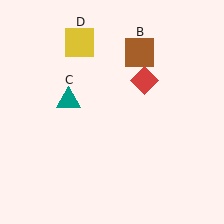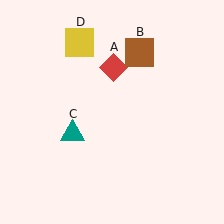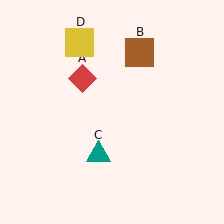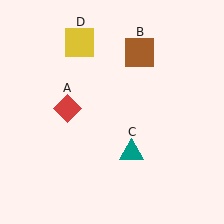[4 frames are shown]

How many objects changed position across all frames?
2 objects changed position: red diamond (object A), teal triangle (object C).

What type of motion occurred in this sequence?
The red diamond (object A), teal triangle (object C) rotated counterclockwise around the center of the scene.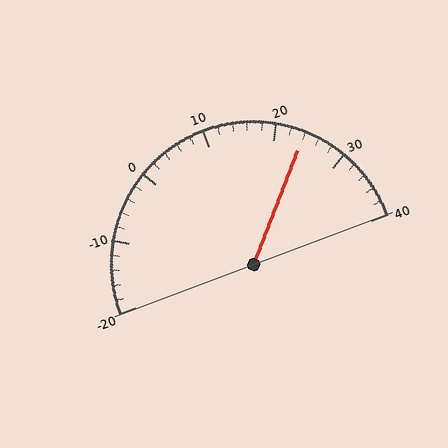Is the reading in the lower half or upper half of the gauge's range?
The reading is in the upper half of the range (-20 to 40).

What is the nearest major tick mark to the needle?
The nearest major tick mark is 20.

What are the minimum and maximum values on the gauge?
The gauge ranges from -20 to 40.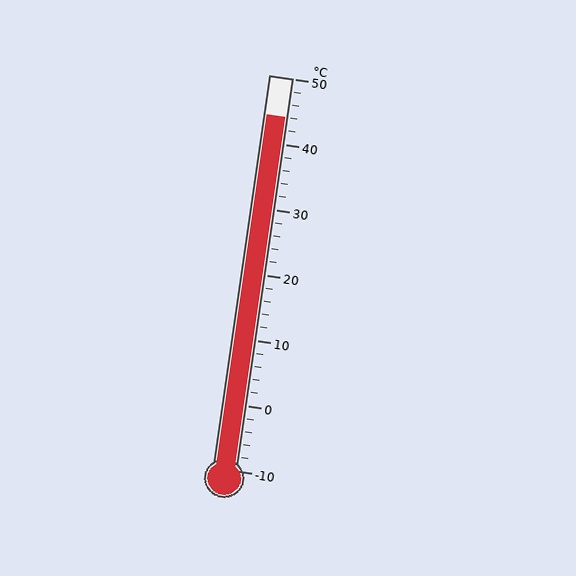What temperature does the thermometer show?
The thermometer shows approximately 44°C.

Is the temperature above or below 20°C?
The temperature is above 20°C.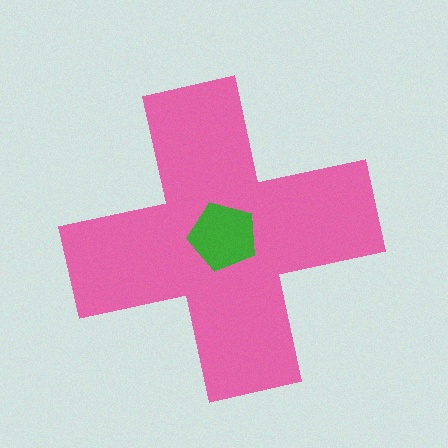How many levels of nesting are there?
2.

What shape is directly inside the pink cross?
The green pentagon.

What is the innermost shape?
The green pentagon.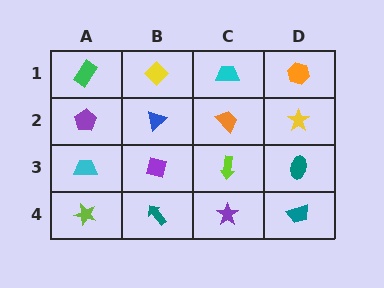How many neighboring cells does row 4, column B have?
3.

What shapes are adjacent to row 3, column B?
A blue triangle (row 2, column B), a teal arrow (row 4, column B), a cyan trapezoid (row 3, column A), a lime arrow (row 3, column C).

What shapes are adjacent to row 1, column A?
A purple pentagon (row 2, column A), a yellow diamond (row 1, column B).